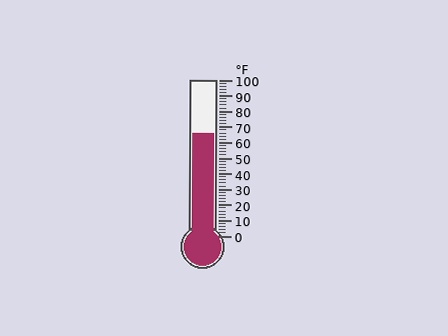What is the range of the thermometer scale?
The thermometer scale ranges from 0°F to 100°F.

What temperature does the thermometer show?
The thermometer shows approximately 66°F.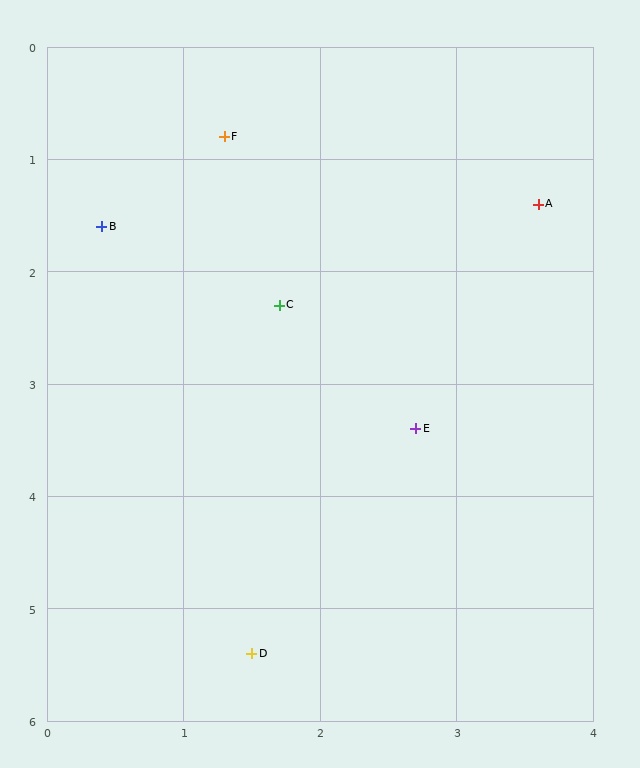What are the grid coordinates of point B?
Point B is at approximately (0.4, 1.6).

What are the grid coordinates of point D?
Point D is at approximately (1.5, 5.4).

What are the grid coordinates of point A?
Point A is at approximately (3.6, 1.4).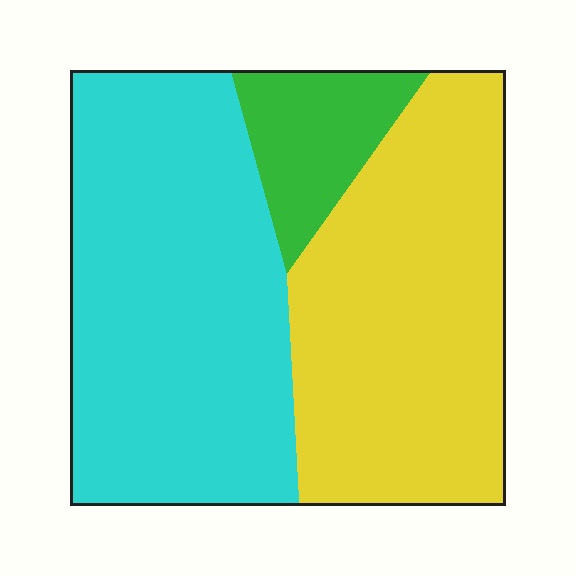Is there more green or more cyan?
Cyan.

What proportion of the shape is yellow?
Yellow takes up about two fifths (2/5) of the shape.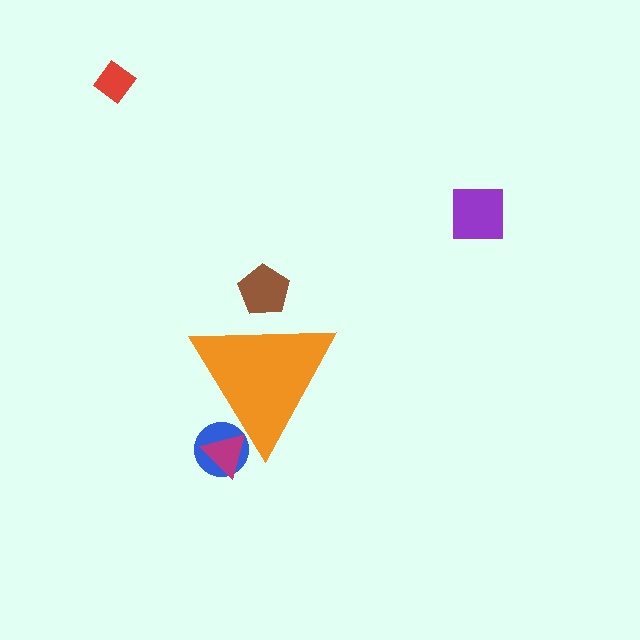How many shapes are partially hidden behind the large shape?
3 shapes are partially hidden.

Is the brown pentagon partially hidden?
Yes, the brown pentagon is partially hidden behind the orange triangle.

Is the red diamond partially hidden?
No, the red diamond is fully visible.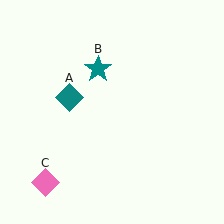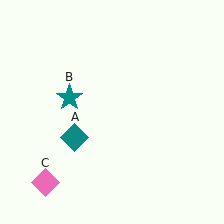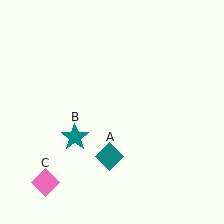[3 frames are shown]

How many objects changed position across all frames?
2 objects changed position: teal diamond (object A), teal star (object B).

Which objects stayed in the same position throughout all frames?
Pink diamond (object C) remained stationary.